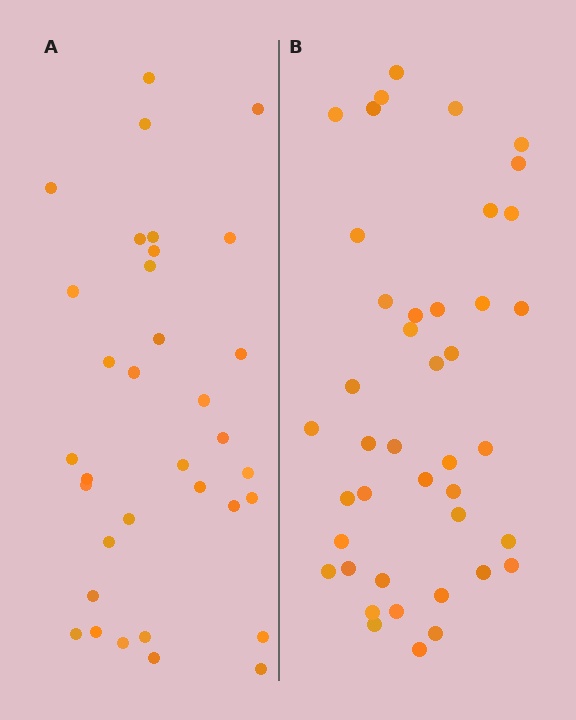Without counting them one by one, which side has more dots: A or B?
Region B (the right region) has more dots.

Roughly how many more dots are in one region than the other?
Region B has roughly 8 or so more dots than region A.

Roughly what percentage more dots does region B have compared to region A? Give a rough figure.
About 25% more.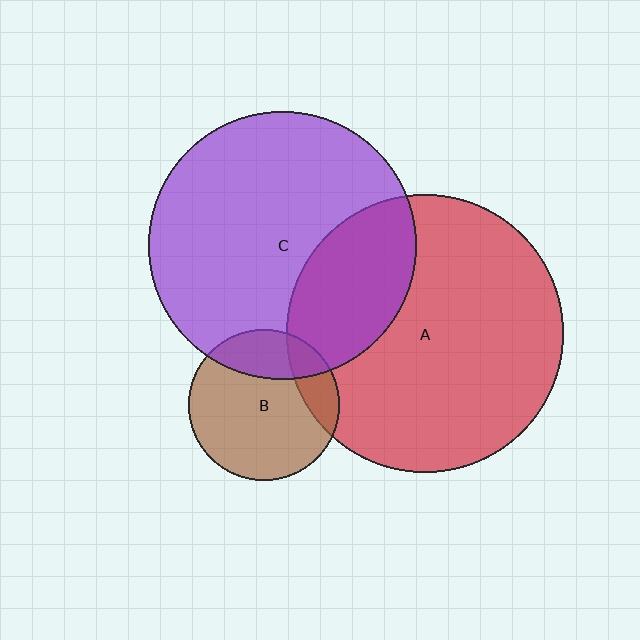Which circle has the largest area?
Circle A (red).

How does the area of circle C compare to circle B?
Approximately 3.1 times.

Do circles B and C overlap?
Yes.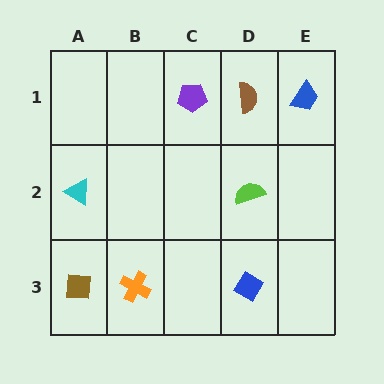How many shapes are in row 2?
2 shapes.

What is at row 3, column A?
A brown square.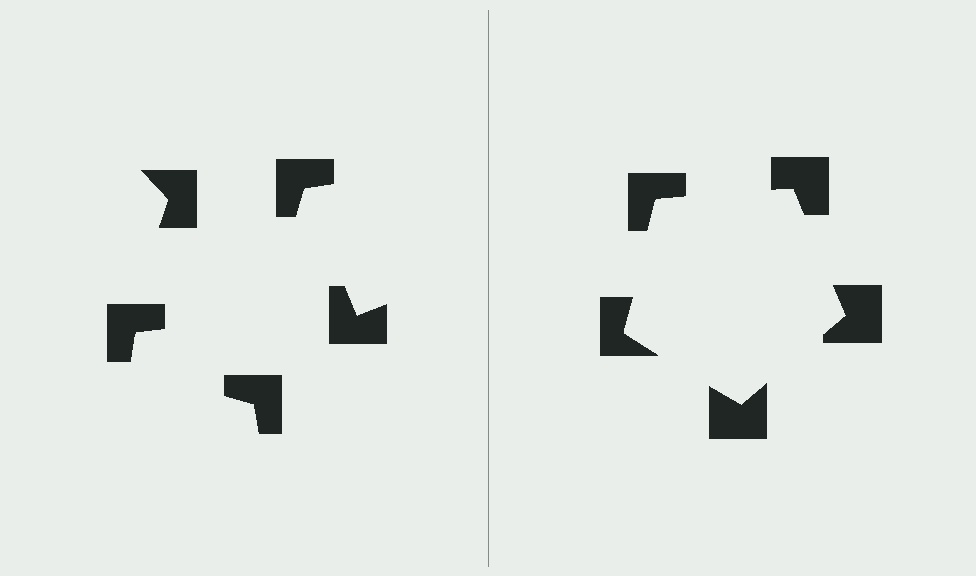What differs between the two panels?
The notched squares are positioned identically on both sides; only the wedge orientations differ. On the right they align to a pentagon; on the left they are misaligned.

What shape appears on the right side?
An illusory pentagon.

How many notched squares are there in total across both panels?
10 — 5 on each side.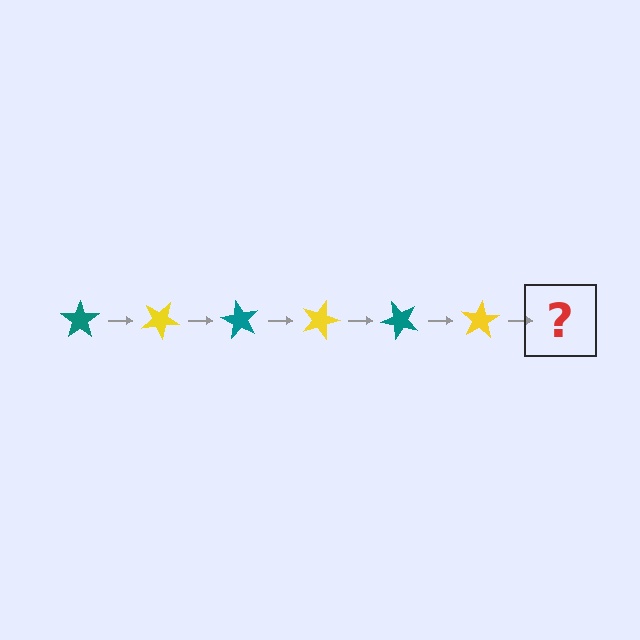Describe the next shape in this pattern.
It should be a teal star, rotated 180 degrees from the start.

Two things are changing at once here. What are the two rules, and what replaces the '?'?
The two rules are that it rotates 30 degrees each step and the color cycles through teal and yellow. The '?' should be a teal star, rotated 180 degrees from the start.